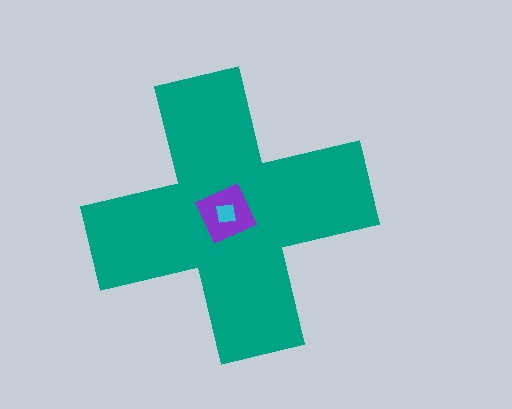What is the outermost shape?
The teal cross.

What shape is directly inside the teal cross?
The purple diamond.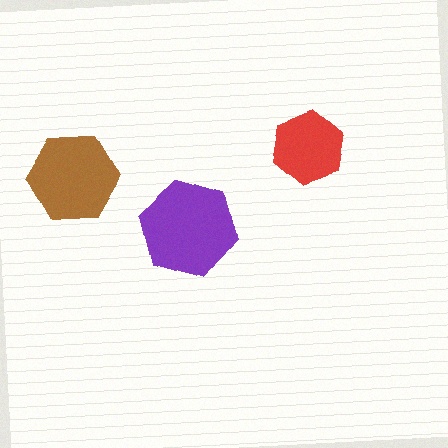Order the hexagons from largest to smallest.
the purple one, the brown one, the red one.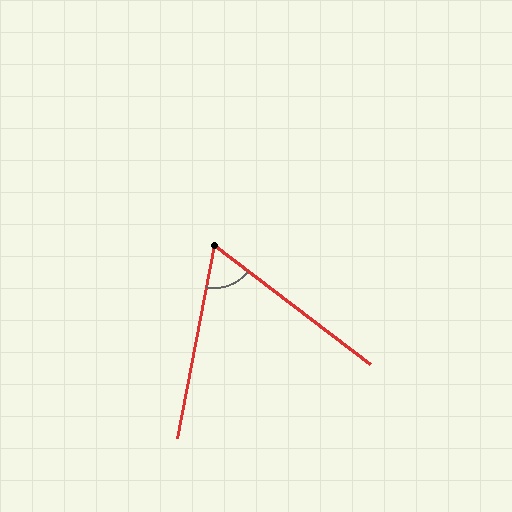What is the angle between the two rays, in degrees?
Approximately 64 degrees.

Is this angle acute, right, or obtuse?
It is acute.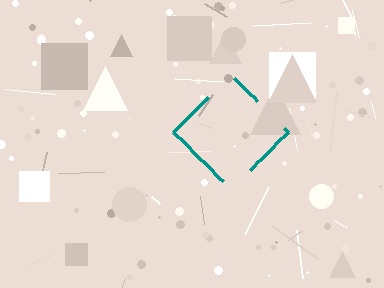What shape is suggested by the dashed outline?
The dashed outline suggests a diamond.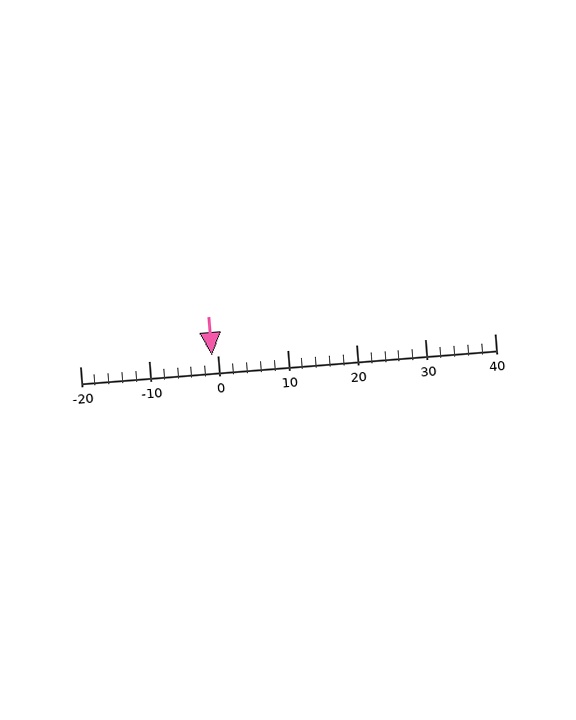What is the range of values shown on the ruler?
The ruler shows values from -20 to 40.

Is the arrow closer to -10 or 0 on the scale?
The arrow is closer to 0.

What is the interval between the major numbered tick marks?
The major tick marks are spaced 10 units apart.